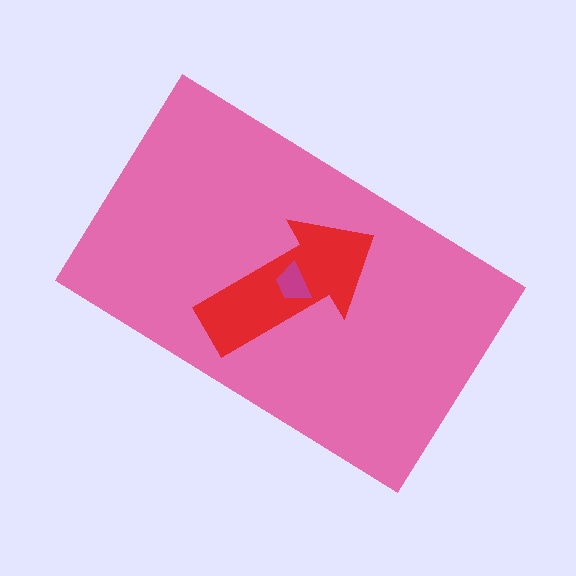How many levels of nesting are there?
3.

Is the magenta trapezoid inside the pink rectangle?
Yes.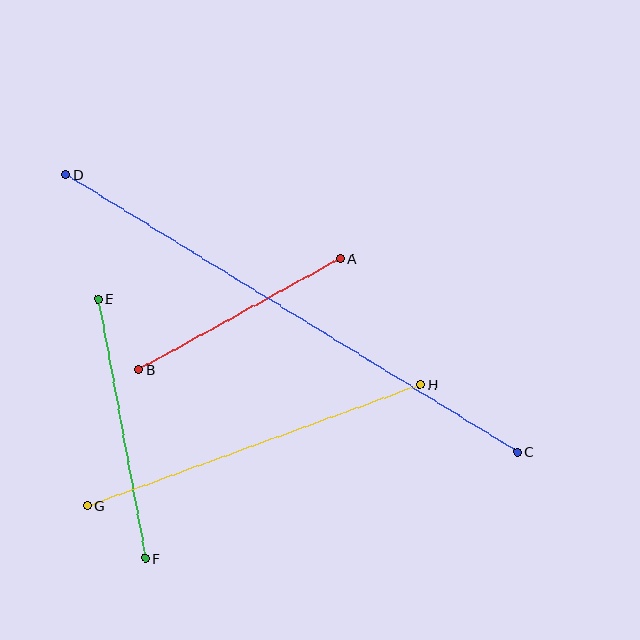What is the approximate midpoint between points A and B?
The midpoint is at approximately (240, 314) pixels.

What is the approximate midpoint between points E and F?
The midpoint is at approximately (121, 429) pixels.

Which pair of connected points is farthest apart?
Points C and D are farthest apart.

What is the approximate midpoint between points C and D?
The midpoint is at approximately (292, 313) pixels.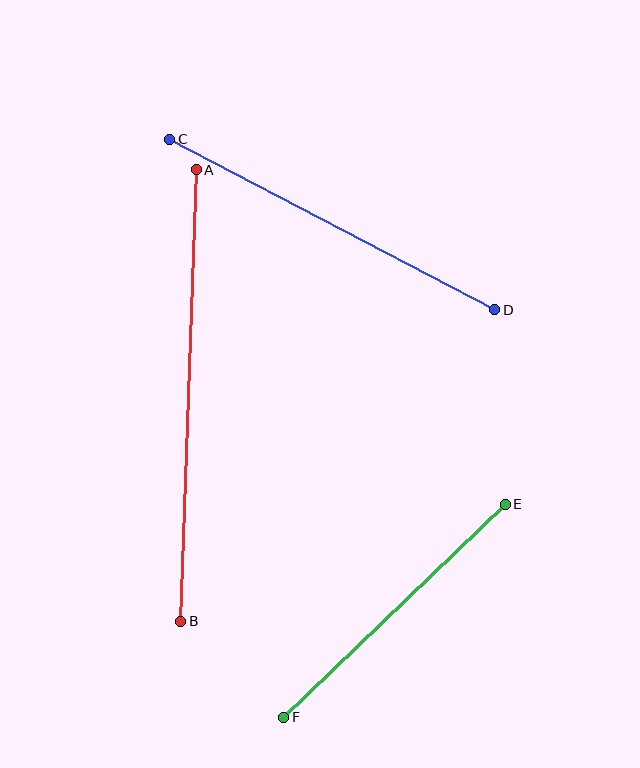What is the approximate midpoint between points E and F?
The midpoint is at approximately (394, 611) pixels.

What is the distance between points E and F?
The distance is approximately 307 pixels.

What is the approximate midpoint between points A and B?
The midpoint is at approximately (189, 396) pixels.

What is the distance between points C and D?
The distance is approximately 367 pixels.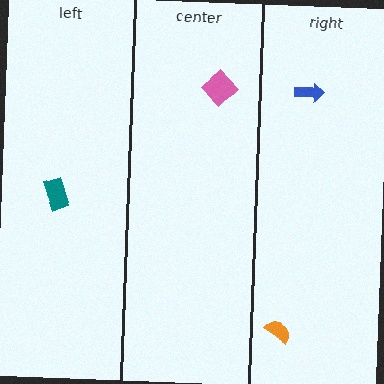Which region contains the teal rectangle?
The left region.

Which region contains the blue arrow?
The right region.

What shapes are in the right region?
The blue arrow, the orange semicircle.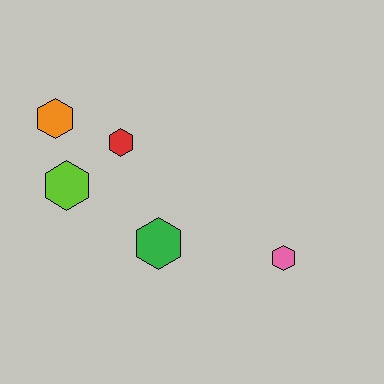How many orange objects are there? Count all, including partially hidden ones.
There is 1 orange object.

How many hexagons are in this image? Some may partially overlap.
There are 5 hexagons.